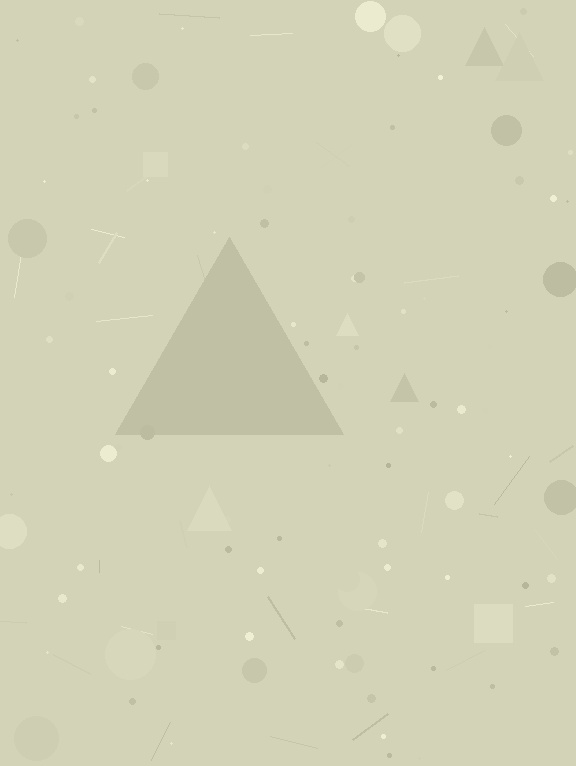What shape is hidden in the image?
A triangle is hidden in the image.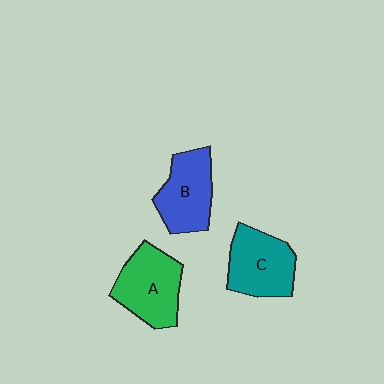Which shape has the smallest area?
Shape B (blue).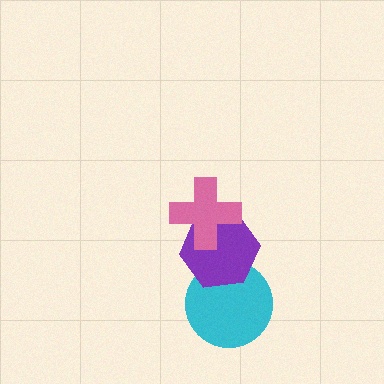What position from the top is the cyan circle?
The cyan circle is 3rd from the top.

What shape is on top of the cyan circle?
The purple hexagon is on top of the cyan circle.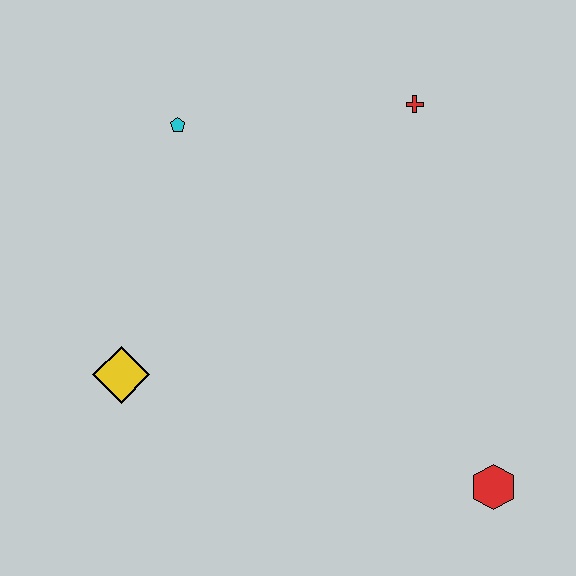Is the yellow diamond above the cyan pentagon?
No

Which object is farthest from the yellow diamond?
The red cross is farthest from the yellow diamond.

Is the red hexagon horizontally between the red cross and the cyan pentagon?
No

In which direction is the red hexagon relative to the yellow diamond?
The red hexagon is to the right of the yellow diamond.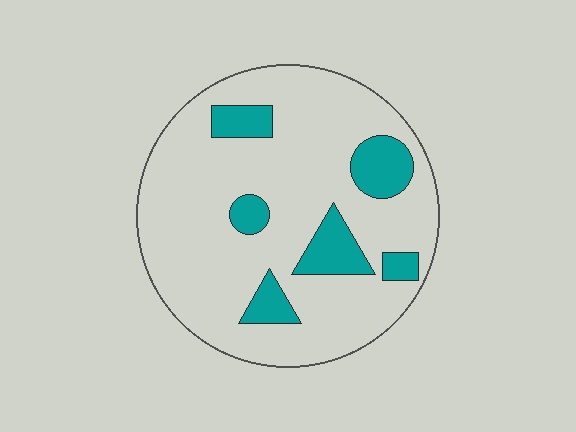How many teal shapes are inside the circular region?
6.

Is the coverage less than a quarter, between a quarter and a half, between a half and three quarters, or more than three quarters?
Less than a quarter.